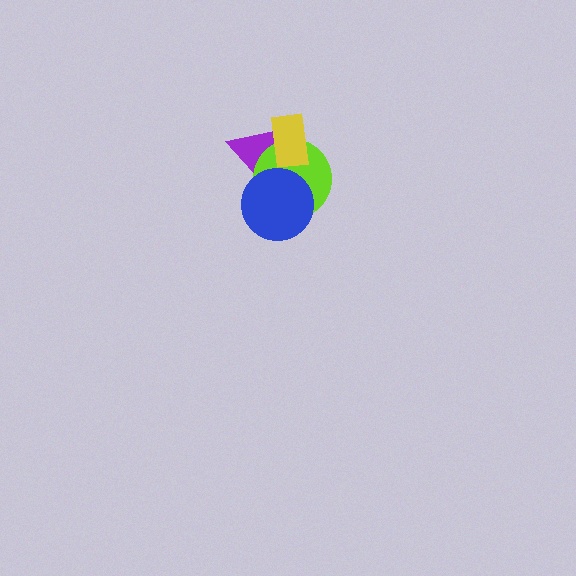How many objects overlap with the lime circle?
3 objects overlap with the lime circle.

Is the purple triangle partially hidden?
Yes, it is partially covered by another shape.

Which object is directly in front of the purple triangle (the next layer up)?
The lime circle is directly in front of the purple triangle.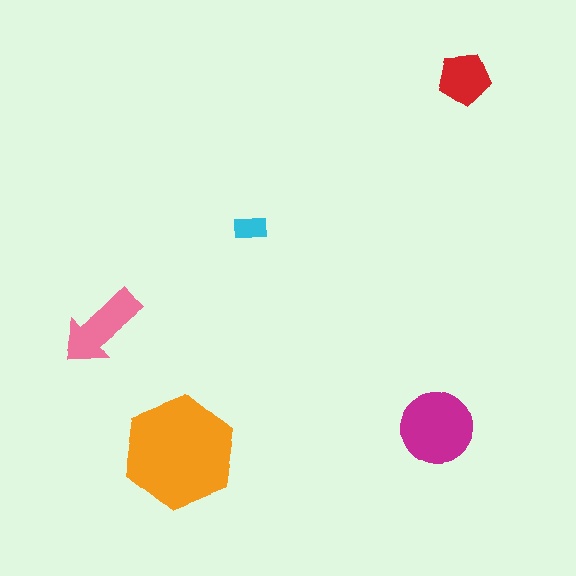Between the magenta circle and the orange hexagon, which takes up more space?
The orange hexagon.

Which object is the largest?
The orange hexagon.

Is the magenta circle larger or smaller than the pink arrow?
Larger.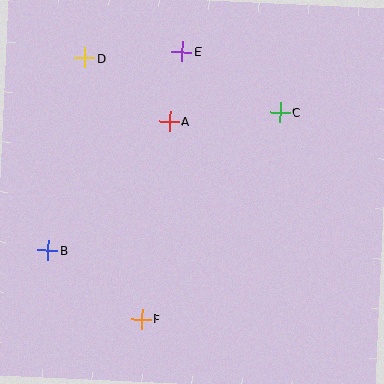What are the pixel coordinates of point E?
Point E is at (182, 52).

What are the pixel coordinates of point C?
Point C is at (280, 112).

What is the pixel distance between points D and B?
The distance between D and B is 196 pixels.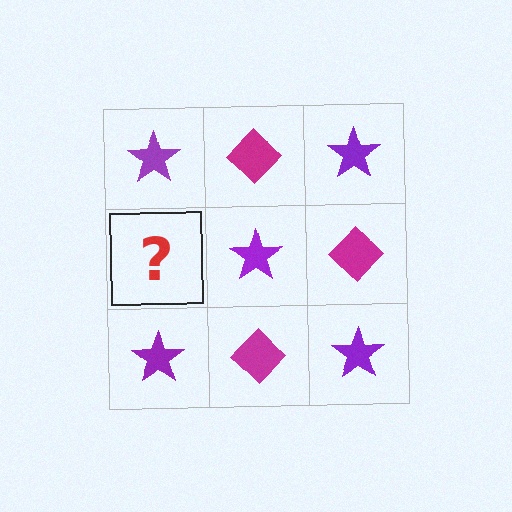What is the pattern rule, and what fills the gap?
The rule is that it alternates purple star and magenta diamond in a checkerboard pattern. The gap should be filled with a magenta diamond.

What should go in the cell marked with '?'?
The missing cell should contain a magenta diamond.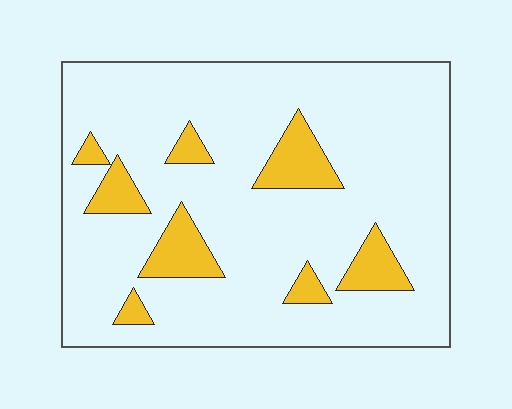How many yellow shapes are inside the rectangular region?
8.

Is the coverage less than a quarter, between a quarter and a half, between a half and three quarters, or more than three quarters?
Less than a quarter.